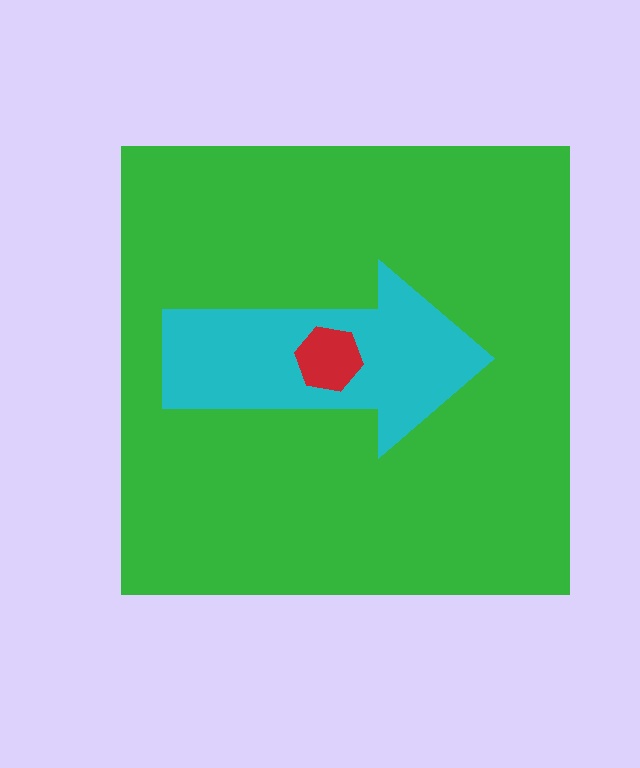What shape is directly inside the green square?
The cyan arrow.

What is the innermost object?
The red hexagon.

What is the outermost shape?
The green square.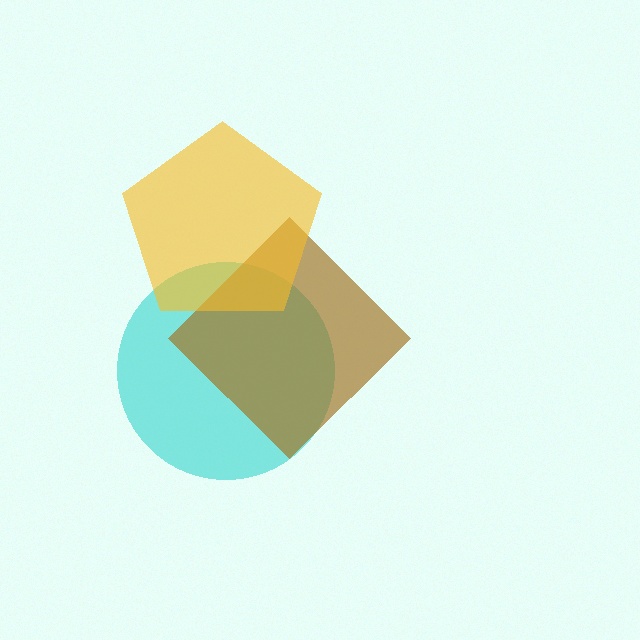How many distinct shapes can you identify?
There are 3 distinct shapes: a cyan circle, a brown diamond, a yellow pentagon.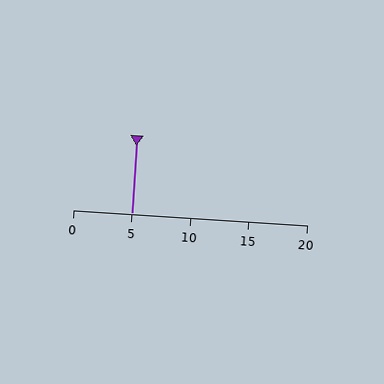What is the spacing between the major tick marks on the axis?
The major ticks are spaced 5 apart.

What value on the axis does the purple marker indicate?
The marker indicates approximately 5.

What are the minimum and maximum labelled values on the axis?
The axis runs from 0 to 20.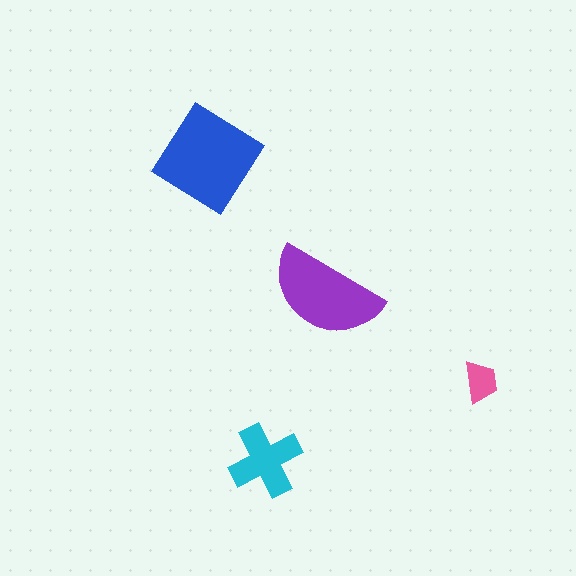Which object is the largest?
The blue diamond.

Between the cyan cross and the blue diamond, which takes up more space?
The blue diamond.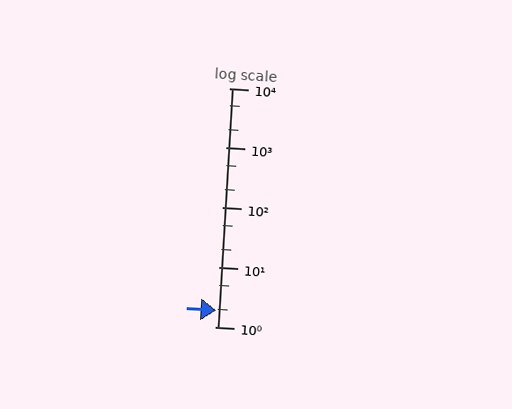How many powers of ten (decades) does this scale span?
The scale spans 4 decades, from 1 to 10000.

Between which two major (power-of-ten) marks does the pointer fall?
The pointer is between 1 and 10.